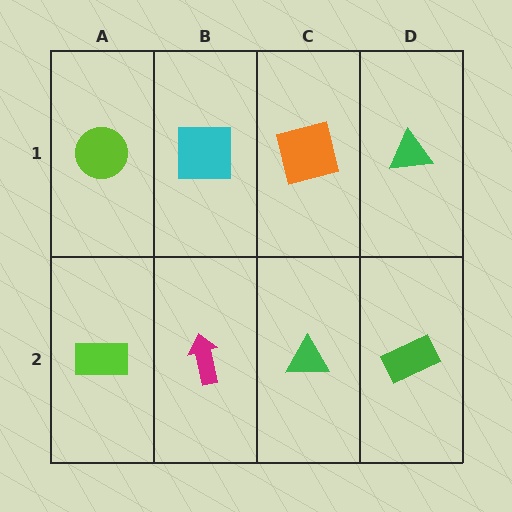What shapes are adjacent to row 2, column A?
A lime circle (row 1, column A), a magenta arrow (row 2, column B).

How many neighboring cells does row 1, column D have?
2.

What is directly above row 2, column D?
A green triangle.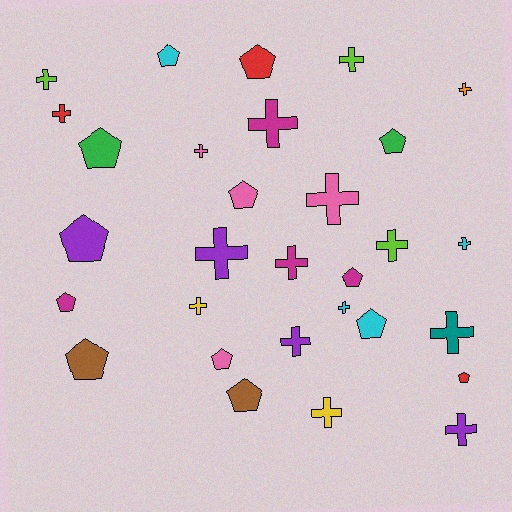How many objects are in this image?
There are 30 objects.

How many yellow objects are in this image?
There are 2 yellow objects.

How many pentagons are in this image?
There are 13 pentagons.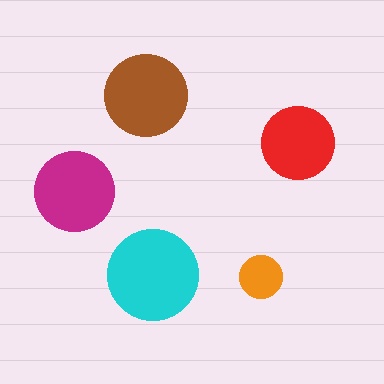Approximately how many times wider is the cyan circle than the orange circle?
About 2 times wider.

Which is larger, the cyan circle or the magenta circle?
The cyan one.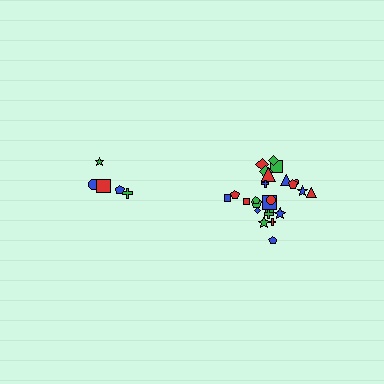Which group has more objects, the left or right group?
The right group.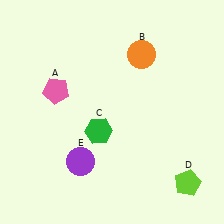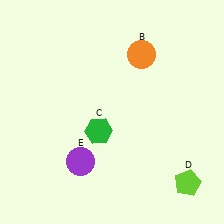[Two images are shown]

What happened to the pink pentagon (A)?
The pink pentagon (A) was removed in Image 2. It was in the top-left area of Image 1.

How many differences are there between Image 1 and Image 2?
There is 1 difference between the two images.